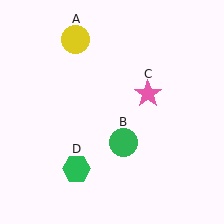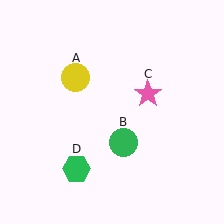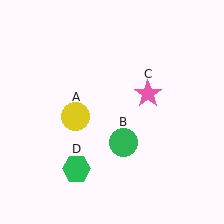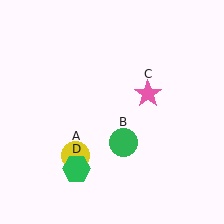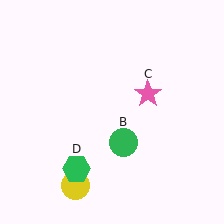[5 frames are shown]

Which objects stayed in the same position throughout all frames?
Green circle (object B) and pink star (object C) and green hexagon (object D) remained stationary.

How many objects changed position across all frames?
1 object changed position: yellow circle (object A).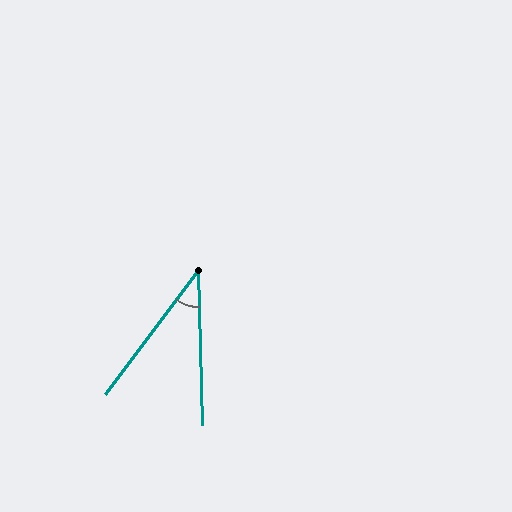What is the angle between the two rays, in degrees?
Approximately 38 degrees.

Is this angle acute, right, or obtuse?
It is acute.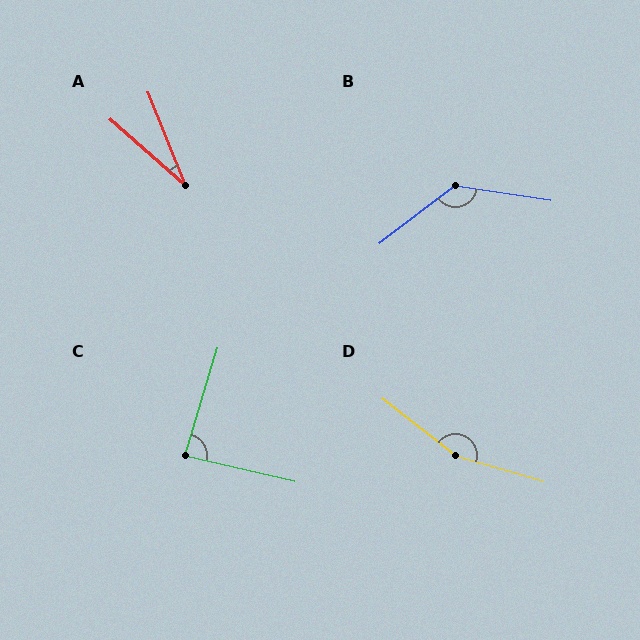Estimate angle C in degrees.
Approximately 86 degrees.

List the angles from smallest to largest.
A (26°), C (86°), B (134°), D (158°).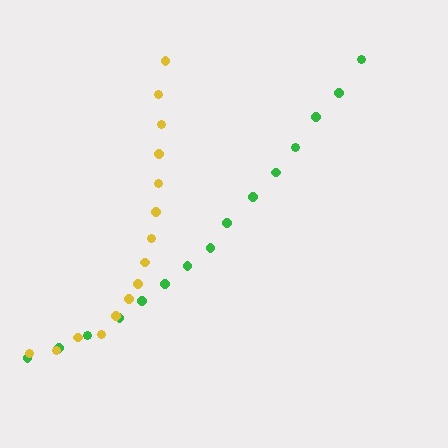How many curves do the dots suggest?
There are 2 distinct paths.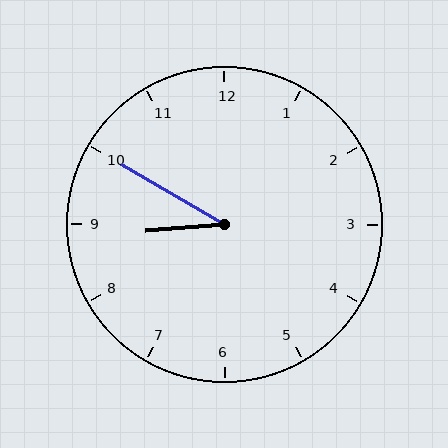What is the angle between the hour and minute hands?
Approximately 35 degrees.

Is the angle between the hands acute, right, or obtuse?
It is acute.